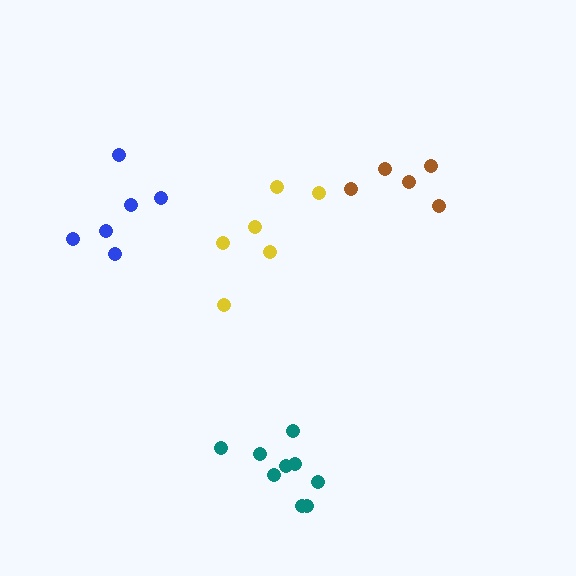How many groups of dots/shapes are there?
There are 4 groups.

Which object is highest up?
The brown cluster is topmost.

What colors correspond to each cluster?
The clusters are colored: yellow, teal, blue, brown.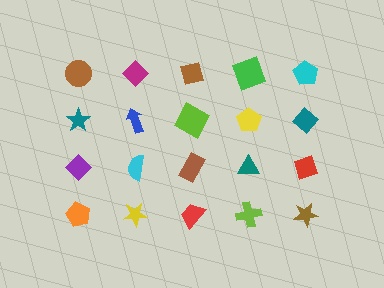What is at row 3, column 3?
A brown rectangle.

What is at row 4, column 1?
An orange pentagon.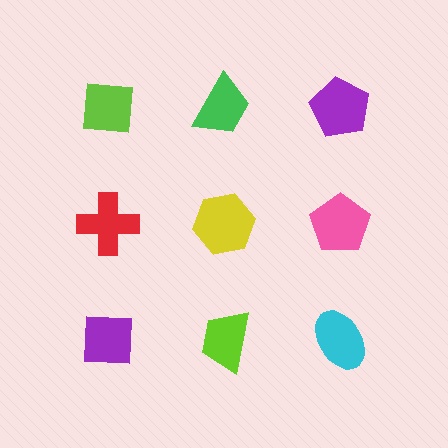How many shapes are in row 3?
3 shapes.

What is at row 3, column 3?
A cyan ellipse.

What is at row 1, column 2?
A green trapezoid.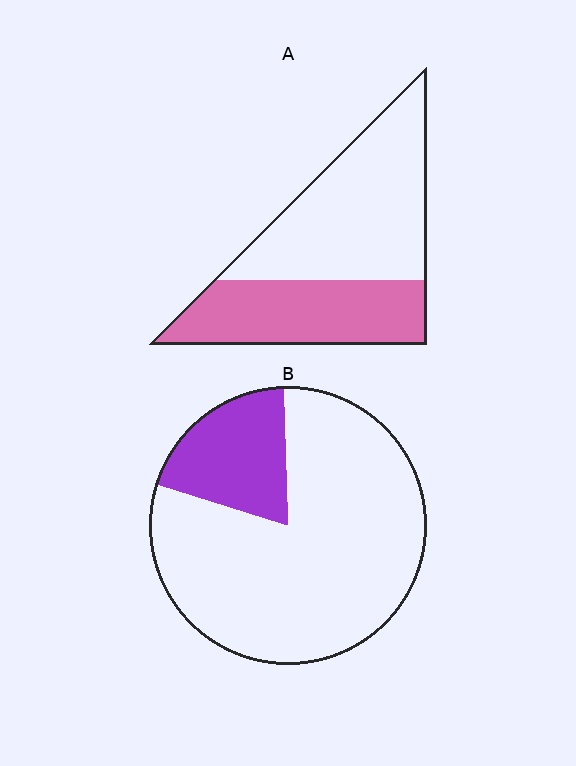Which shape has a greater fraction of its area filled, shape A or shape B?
Shape A.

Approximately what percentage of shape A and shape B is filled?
A is approximately 40% and B is approximately 20%.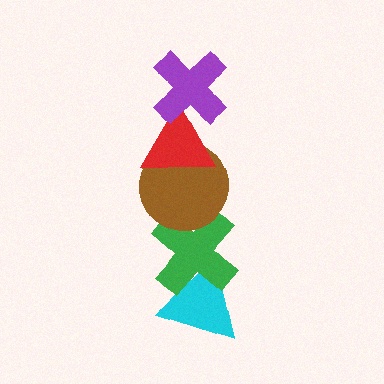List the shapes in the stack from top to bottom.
From top to bottom: the purple cross, the red triangle, the brown circle, the green cross, the cyan triangle.